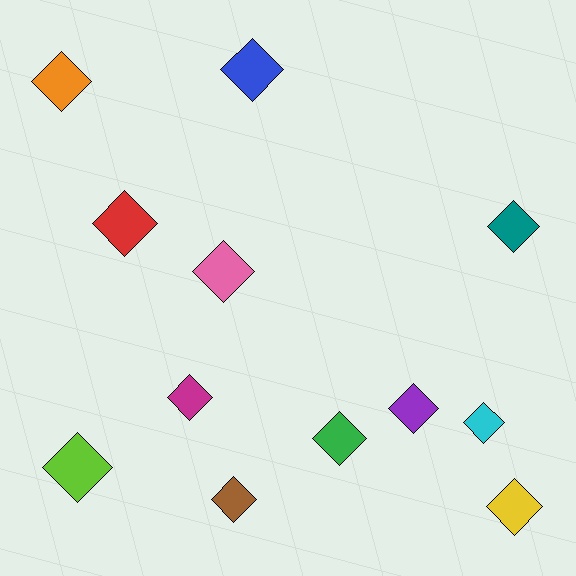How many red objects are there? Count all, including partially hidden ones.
There is 1 red object.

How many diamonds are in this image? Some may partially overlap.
There are 12 diamonds.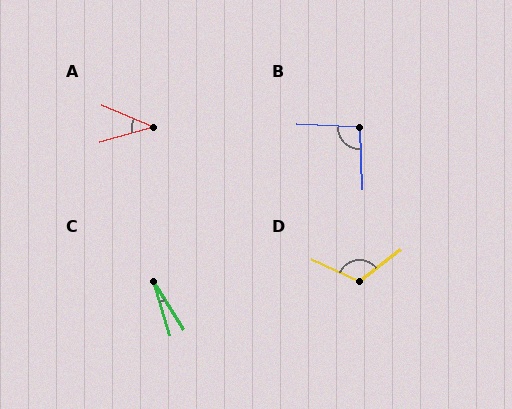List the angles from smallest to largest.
C (16°), A (39°), B (94°), D (117°).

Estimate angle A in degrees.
Approximately 39 degrees.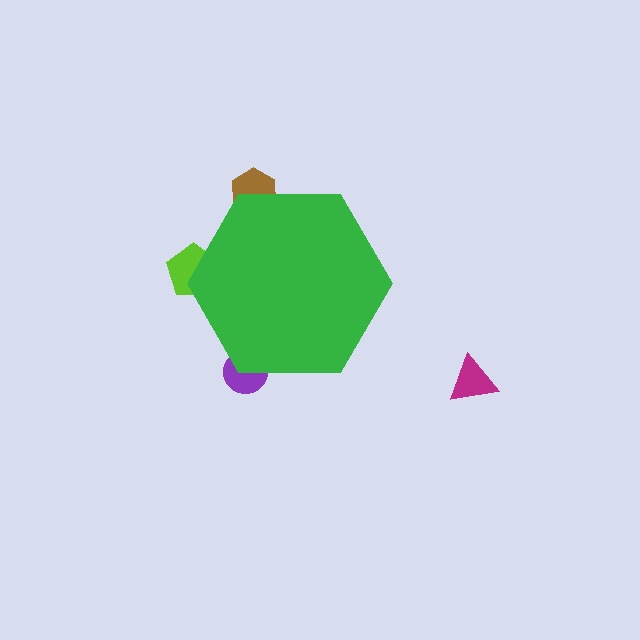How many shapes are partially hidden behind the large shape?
3 shapes are partially hidden.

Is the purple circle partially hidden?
Yes, the purple circle is partially hidden behind the green hexagon.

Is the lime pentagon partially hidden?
Yes, the lime pentagon is partially hidden behind the green hexagon.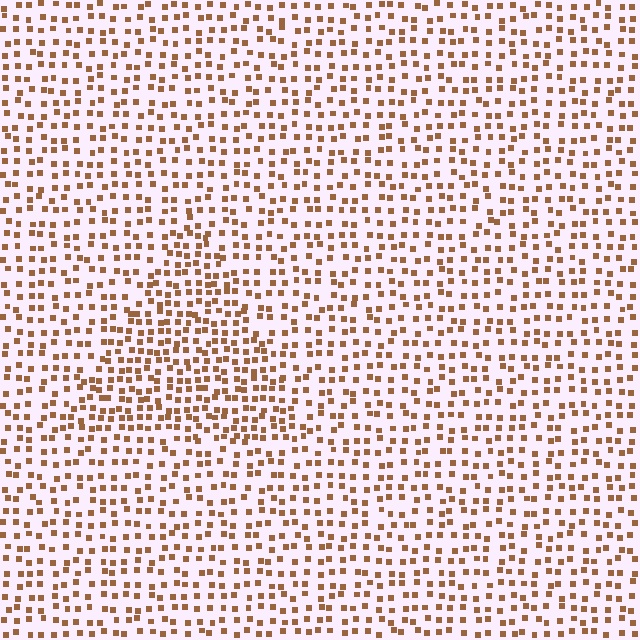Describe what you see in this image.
The image contains small brown elements arranged at two different densities. A triangle-shaped region is visible where the elements are more densely packed than the surrounding area.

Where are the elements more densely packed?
The elements are more densely packed inside the triangle boundary.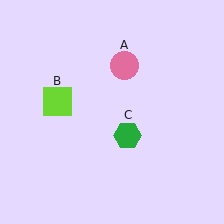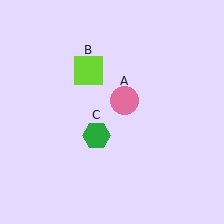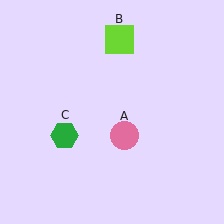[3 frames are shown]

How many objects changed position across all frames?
3 objects changed position: pink circle (object A), lime square (object B), green hexagon (object C).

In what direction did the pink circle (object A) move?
The pink circle (object A) moved down.